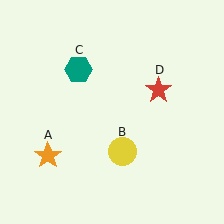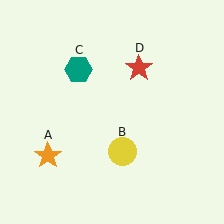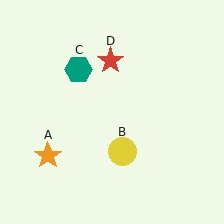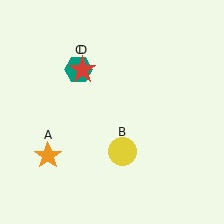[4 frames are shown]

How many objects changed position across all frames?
1 object changed position: red star (object D).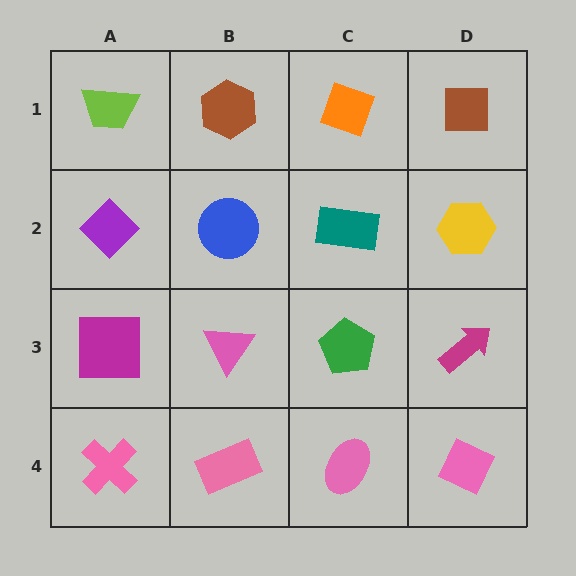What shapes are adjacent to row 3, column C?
A teal rectangle (row 2, column C), a pink ellipse (row 4, column C), a pink triangle (row 3, column B), a magenta arrow (row 3, column D).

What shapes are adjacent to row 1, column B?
A blue circle (row 2, column B), a lime trapezoid (row 1, column A), an orange diamond (row 1, column C).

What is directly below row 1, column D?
A yellow hexagon.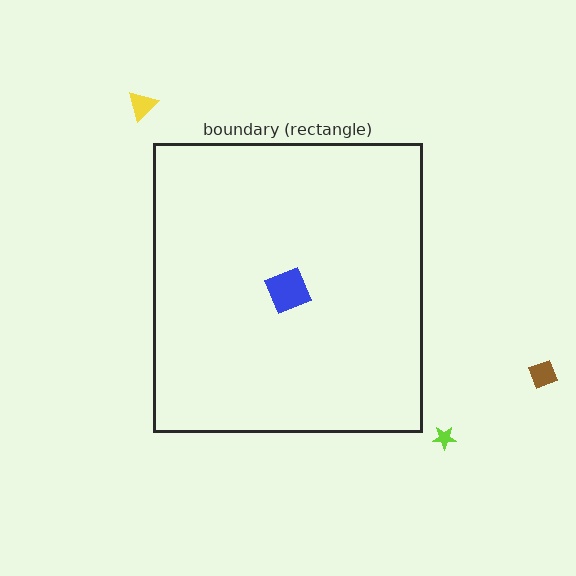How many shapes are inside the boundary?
1 inside, 3 outside.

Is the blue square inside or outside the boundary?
Inside.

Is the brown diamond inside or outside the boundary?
Outside.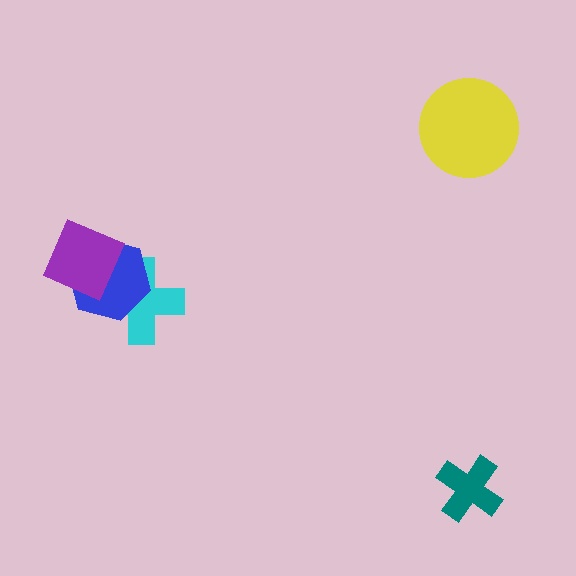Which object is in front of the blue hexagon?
The purple diamond is in front of the blue hexagon.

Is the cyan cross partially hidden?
Yes, it is partially covered by another shape.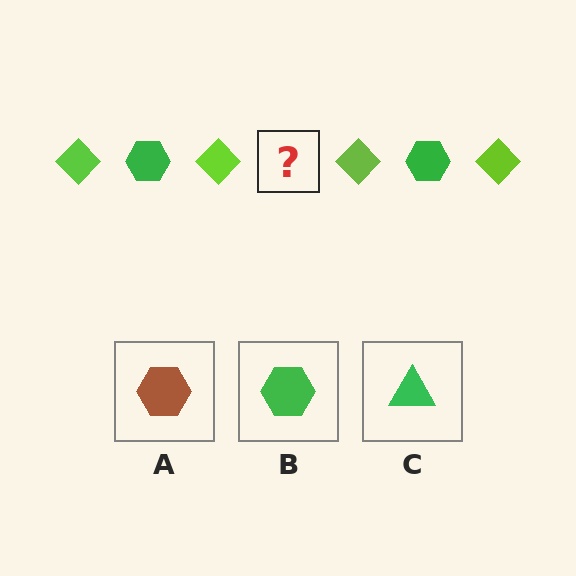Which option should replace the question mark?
Option B.